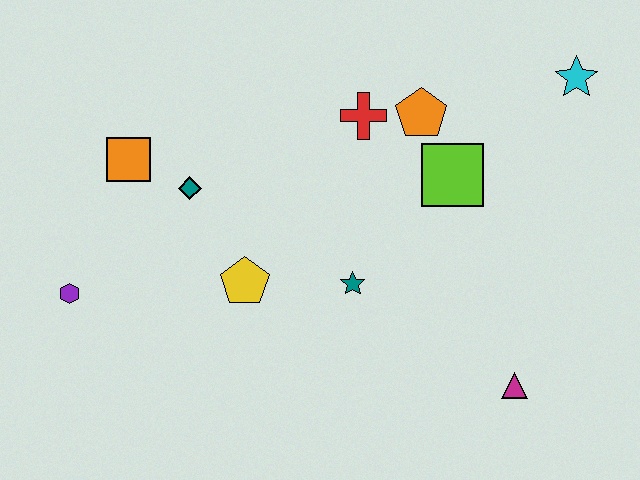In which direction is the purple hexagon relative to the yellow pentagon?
The purple hexagon is to the left of the yellow pentagon.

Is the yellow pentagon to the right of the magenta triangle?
No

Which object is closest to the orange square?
The teal diamond is closest to the orange square.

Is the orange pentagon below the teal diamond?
No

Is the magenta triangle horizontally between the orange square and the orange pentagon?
No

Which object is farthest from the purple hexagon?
The cyan star is farthest from the purple hexagon.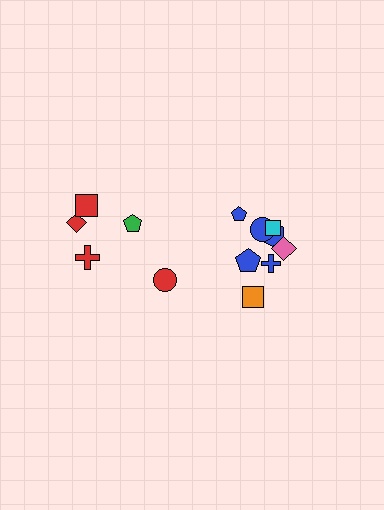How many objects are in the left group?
There are 5 objects.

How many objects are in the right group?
There are 8 objects.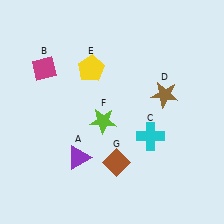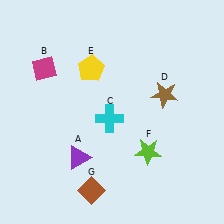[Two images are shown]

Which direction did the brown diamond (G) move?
The brown diamond (G) moved down.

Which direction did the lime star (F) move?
The lime star (F) moved right.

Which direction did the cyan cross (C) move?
The cyan cross (C) moved left.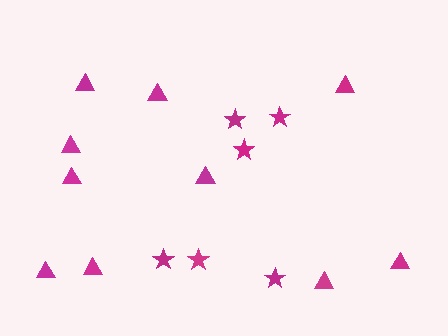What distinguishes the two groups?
There are 2 groups: one group of triangles (10) and one group of stars (6).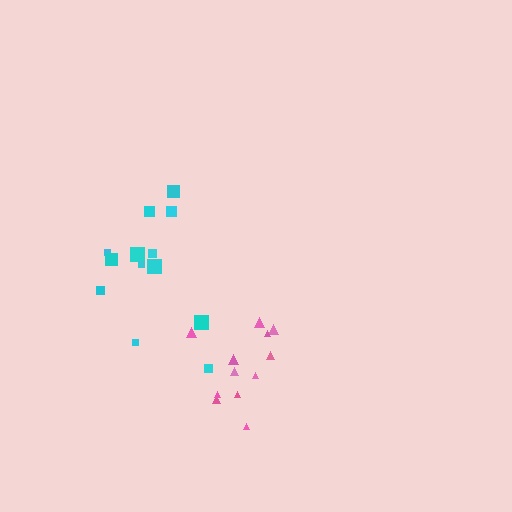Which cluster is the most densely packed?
Pink.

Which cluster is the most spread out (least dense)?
Cyan.